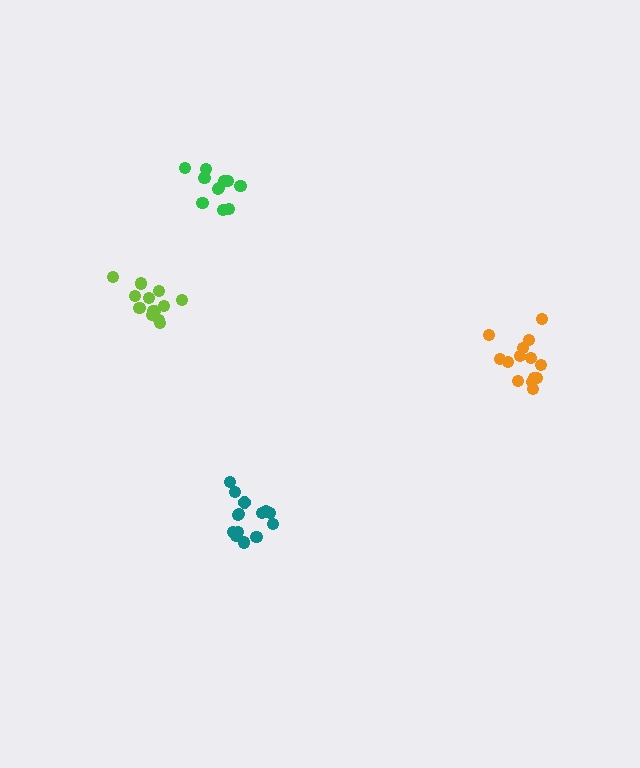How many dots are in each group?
Group 1: 14 dots, Group 2: 11 dots, Group 3: 14 dots, Group 4: 13 dots (52 total).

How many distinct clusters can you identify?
There are 4 distinct clusters.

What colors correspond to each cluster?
The clusters are colored: teal, green, orange, lime.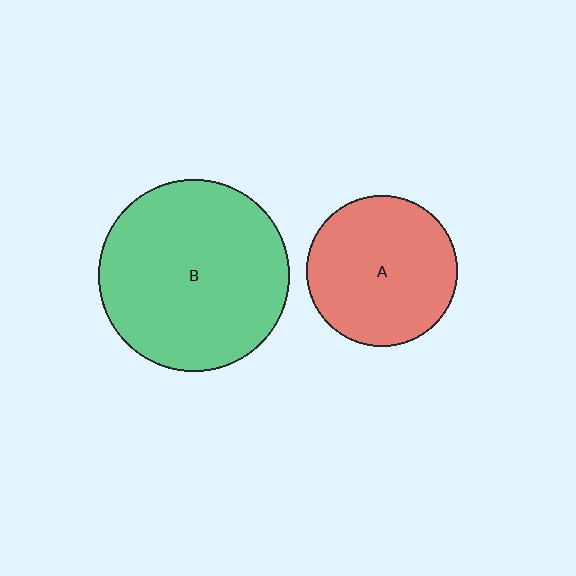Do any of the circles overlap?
No, none of the circles overlap.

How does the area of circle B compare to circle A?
Approximately 1.6 times.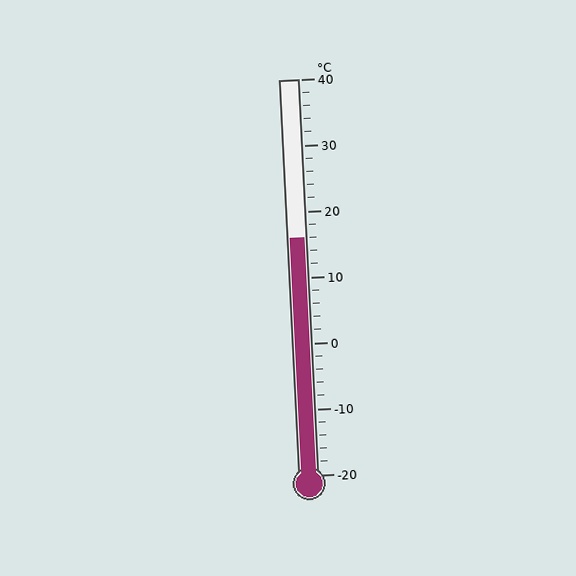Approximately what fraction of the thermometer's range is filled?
The thermometer is filled to approximately 60% of its range.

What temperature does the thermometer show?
The thermometer shows approximately 16°C.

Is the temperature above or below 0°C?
The temperature is above 0°C.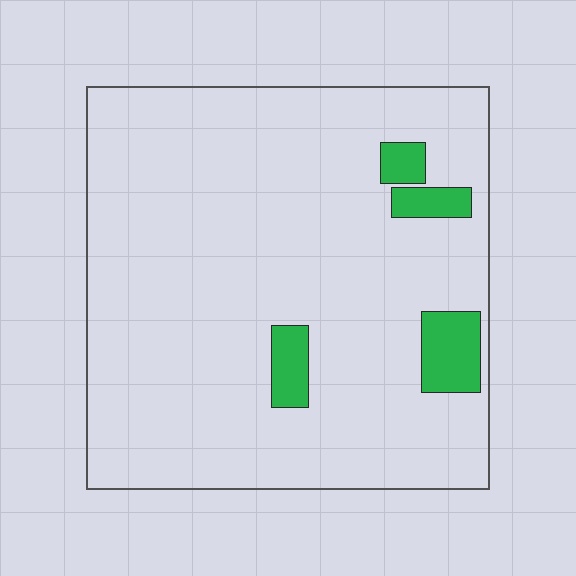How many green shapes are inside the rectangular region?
4.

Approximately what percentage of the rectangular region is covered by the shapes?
Approximately 10%.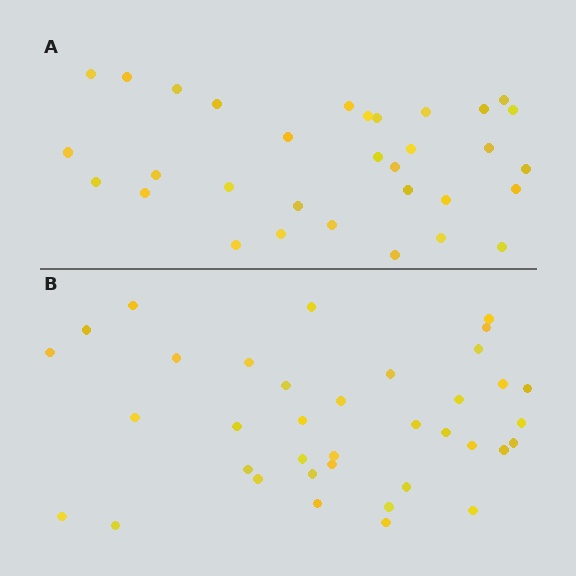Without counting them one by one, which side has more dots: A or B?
Region B (the bottom region) has more dots.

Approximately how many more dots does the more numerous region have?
Region B has about 5 more dots than region A.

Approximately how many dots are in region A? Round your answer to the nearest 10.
About 30 dots. (The exact count is 32, which rounds to 30.)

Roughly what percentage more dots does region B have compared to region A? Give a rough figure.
About 15% more.